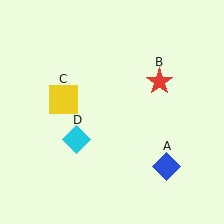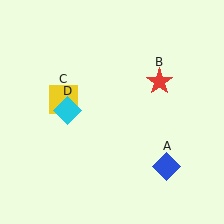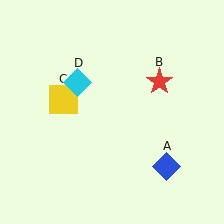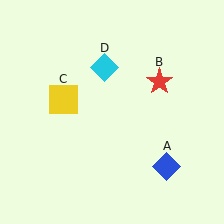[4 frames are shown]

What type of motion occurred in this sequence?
The cyan diamond (object D) rotated clockwise around the center of the scene.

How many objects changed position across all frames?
1 object changed position: cyan diamond (object D).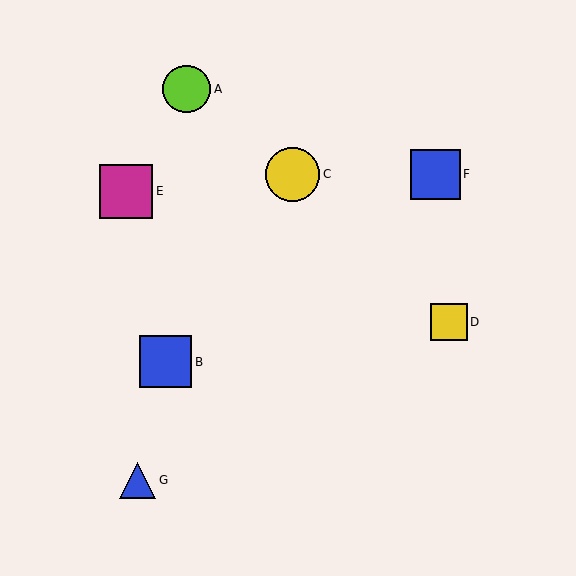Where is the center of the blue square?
The center of the blue square is at (166, 362).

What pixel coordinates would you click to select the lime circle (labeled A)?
Click at (187, 89) to select the lime circle A.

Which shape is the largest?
The yellow circle (labeled C) is the largest.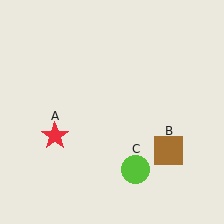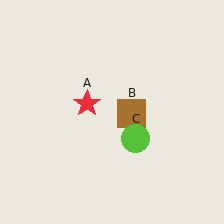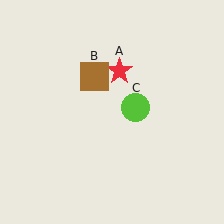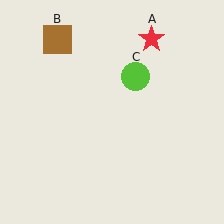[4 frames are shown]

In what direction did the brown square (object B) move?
The brown square (object B) moved up and to the left.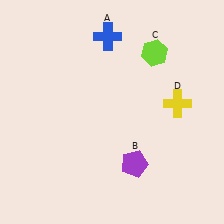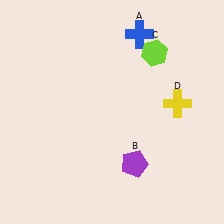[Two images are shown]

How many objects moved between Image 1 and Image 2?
1 object moved between the two images.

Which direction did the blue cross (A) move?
The blue cross (A) moved right.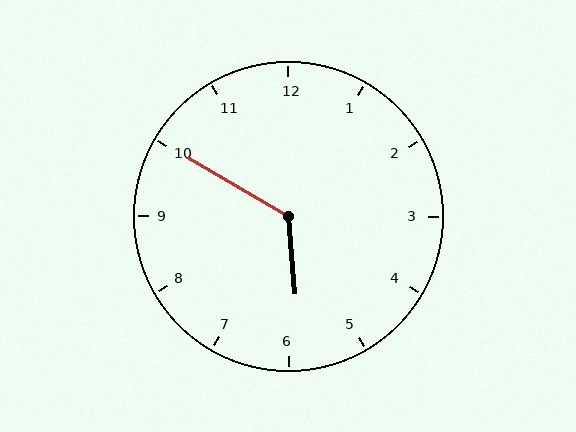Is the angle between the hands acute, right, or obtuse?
It is obtuse.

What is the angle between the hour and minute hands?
Approximately 125 degrees.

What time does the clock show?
5:50.